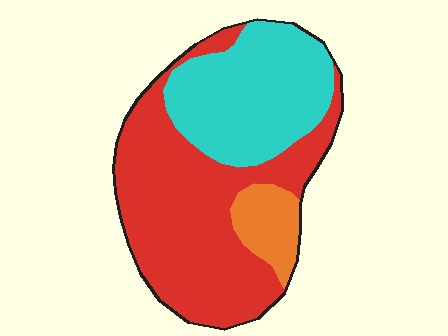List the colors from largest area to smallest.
From largest to smallest: red, cyan, orange.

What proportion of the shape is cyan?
Cyan takes up about one third (1/3) of the shape.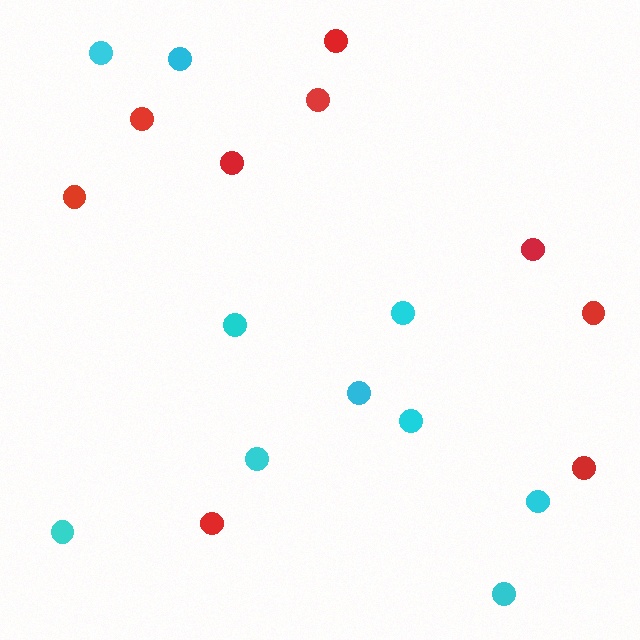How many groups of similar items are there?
There are 2 groups: one group of red circles (9) and one group of cyan circles (10).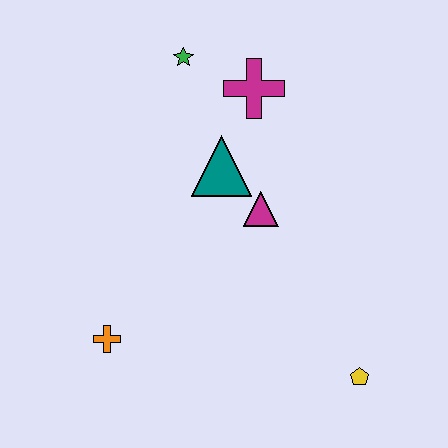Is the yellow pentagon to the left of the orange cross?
No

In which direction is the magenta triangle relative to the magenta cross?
The magenta triangle is below the magenta cross.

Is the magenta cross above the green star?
No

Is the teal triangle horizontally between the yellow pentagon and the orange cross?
Yes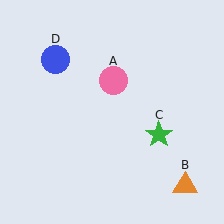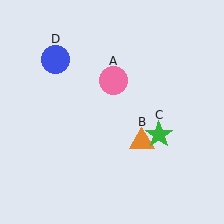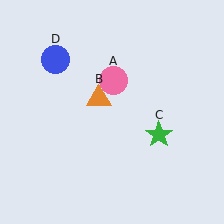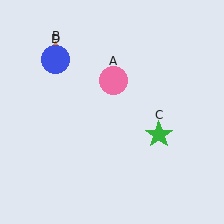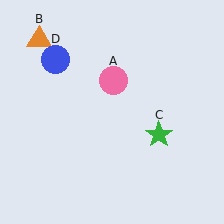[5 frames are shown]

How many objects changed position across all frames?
1 object changed position: orange triangle (object B).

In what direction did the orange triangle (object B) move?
The orange triangle (object B) moved up and to the left.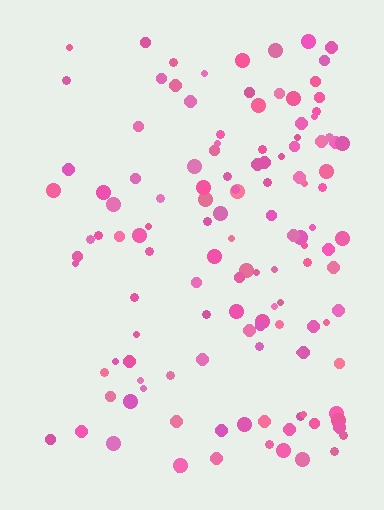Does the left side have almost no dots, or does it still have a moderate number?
Still a moderate number, just noticeably fewer than the right.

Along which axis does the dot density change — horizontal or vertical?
Horizontal.